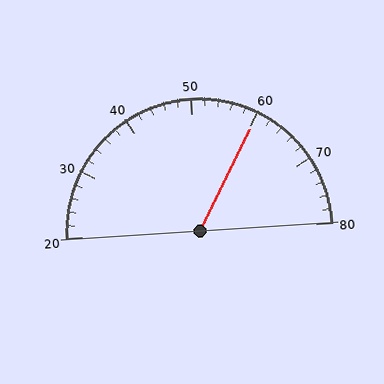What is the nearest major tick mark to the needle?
The nearest major tick mark is 60.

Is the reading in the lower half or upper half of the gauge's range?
The reading is in the upper half of the range (20 to 80).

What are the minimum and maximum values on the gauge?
The gauge ranges from 20 to 80.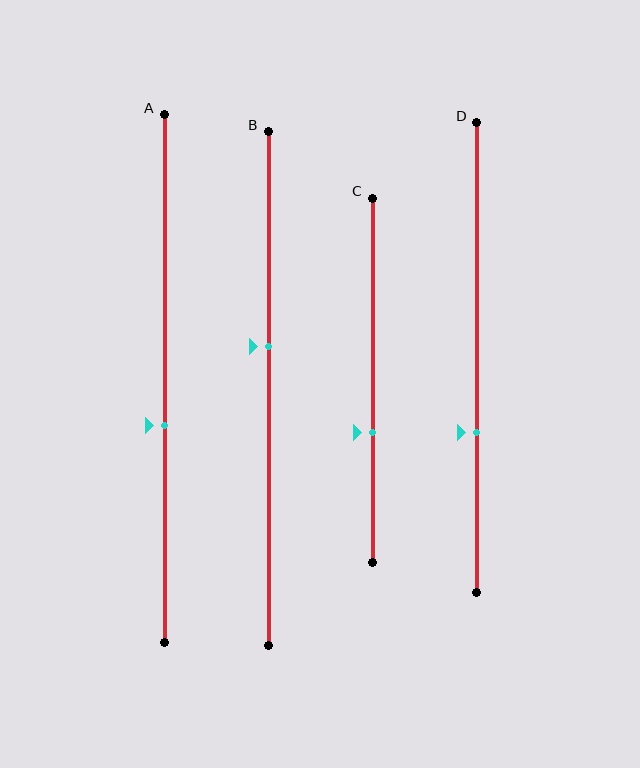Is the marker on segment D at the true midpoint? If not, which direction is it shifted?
No, the marker on segment D is shifted downward by about 16% of the segment length.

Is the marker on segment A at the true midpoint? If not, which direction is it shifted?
No, the marker on segment A is shifted downward by about 9% of the segment length.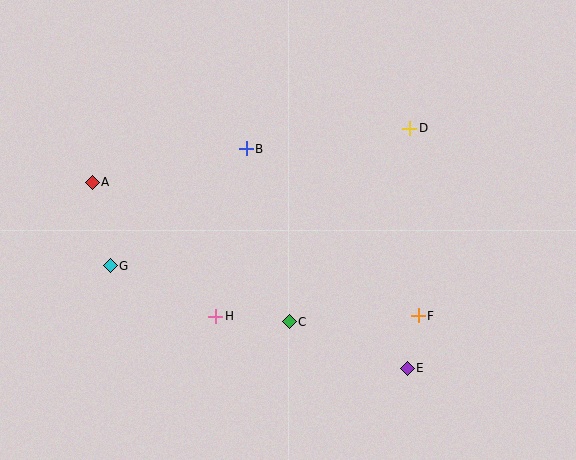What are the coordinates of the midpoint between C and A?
The midpoint between C and A is at (191, 252).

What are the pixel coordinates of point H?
Point H is at (216, 316).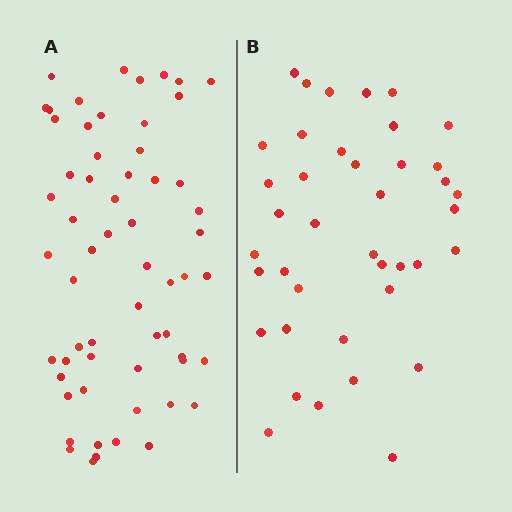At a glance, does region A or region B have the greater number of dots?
Region A (the left region) has more dots.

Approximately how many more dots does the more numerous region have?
Region A has approximately 20 more dots than region B.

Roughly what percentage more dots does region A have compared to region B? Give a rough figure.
About 50% more.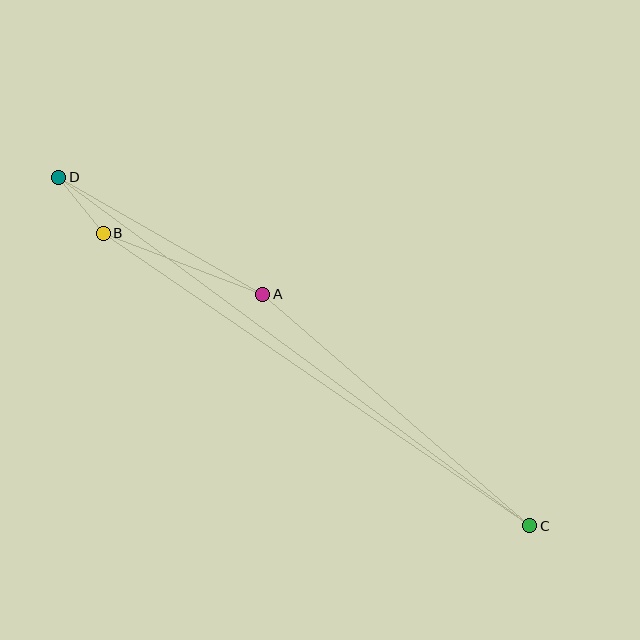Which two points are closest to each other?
Points B and D are closest to each other.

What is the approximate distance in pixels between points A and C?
The distance between A and C is approximately 353 pixels.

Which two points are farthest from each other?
Points C and D are farthest from each other.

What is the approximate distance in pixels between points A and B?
The distance between A and B is approximately 171 pixels.